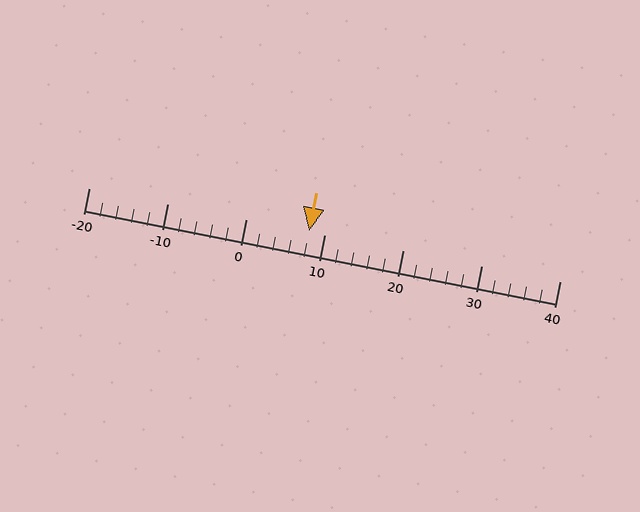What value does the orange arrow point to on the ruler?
The orange arrow points to approximately 8.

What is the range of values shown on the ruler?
The ruler shows values from -20 to 40.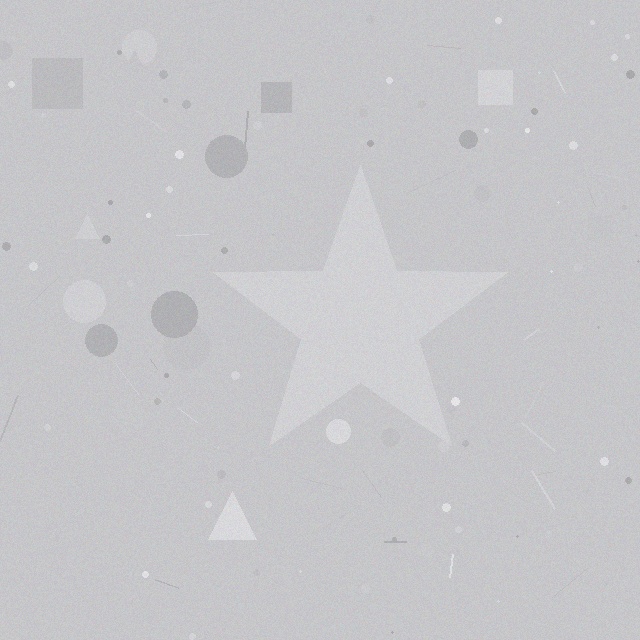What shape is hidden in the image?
A star is hidden in the image.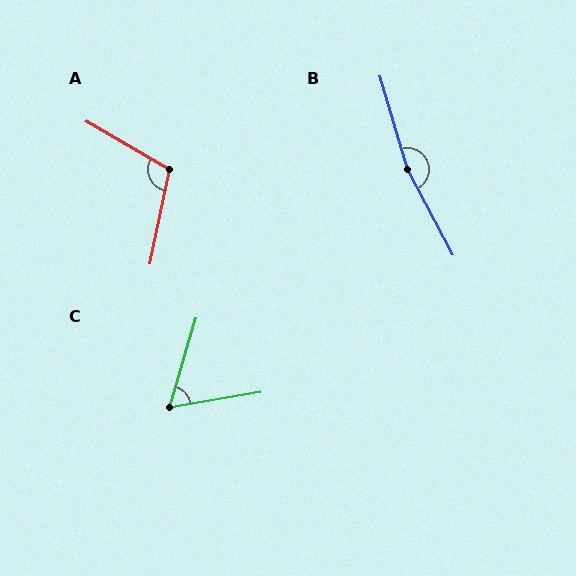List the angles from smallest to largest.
C (64°), A (108°), B (169°).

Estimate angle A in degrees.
Approximately 108 degrees.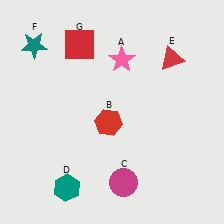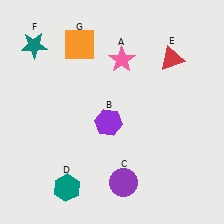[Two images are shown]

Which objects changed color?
B changed from red to purple. C changed from magenta to purple. G changed from red to orange.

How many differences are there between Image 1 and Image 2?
There are 3 differences between the two images.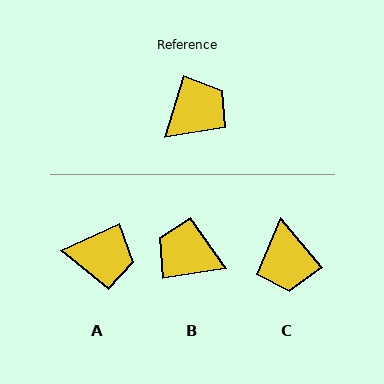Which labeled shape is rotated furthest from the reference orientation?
C, about 122 degrees away.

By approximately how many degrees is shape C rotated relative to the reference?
Approximately 122 degrees clockwise.